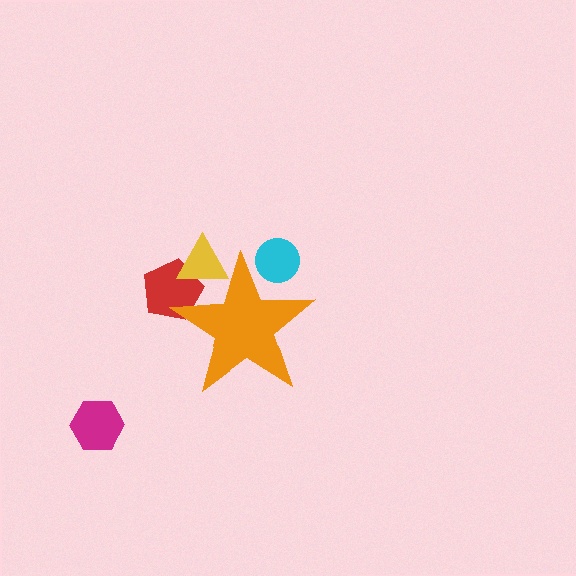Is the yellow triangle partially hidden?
Yes, the yellow triangle is partially hidden behind the orange star.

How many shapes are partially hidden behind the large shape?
3 shapes are partially hidden.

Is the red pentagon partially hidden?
Yes, the red pentagon is partially hidden behind the orange star.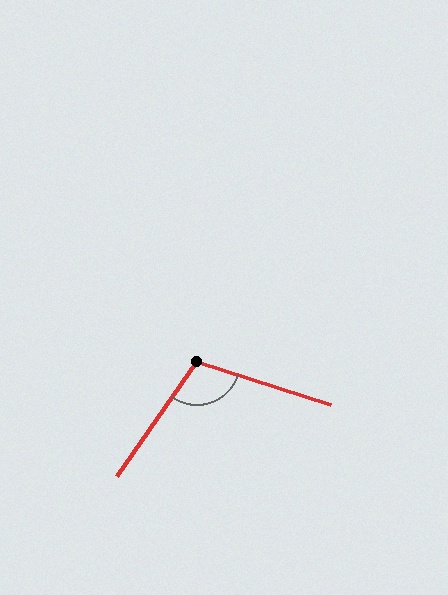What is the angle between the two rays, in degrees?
Approximately 107 degrees.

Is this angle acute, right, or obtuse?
It is obtuse.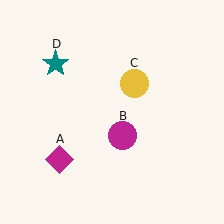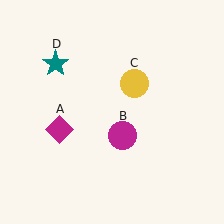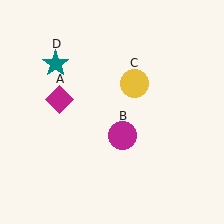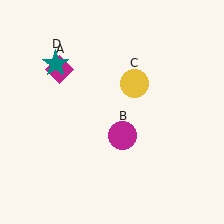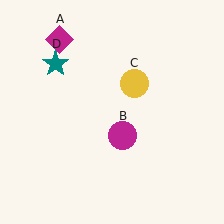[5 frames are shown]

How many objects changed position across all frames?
1 object changed position: magenta diamond (object A).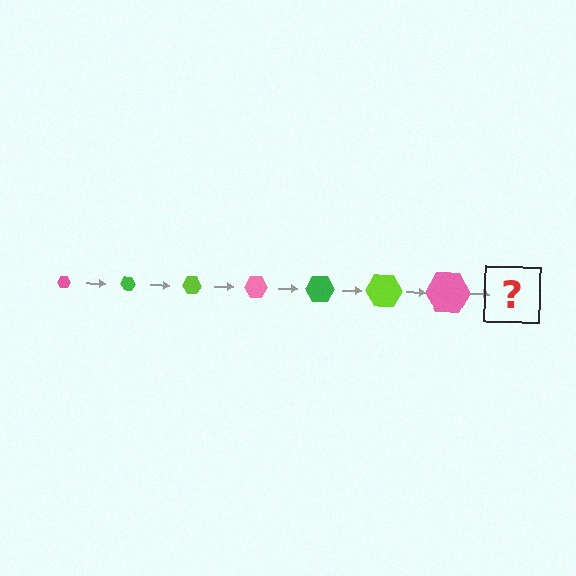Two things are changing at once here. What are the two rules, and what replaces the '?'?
The two rules are that the hexagon grows larger each step and the color cycles through pink, green, and lime. The '?' should be a green hexagon, larger than the previous one.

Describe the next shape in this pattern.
It should be a green hexagon, larger than the previous one.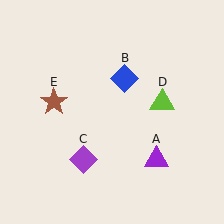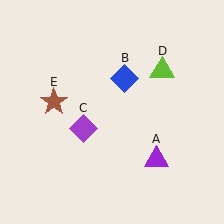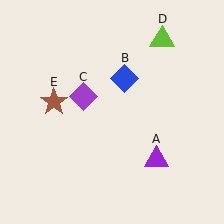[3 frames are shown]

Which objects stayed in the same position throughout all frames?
Purple triangle (object A) and blue diamond (object B) and brown star (object E) remained stationary.